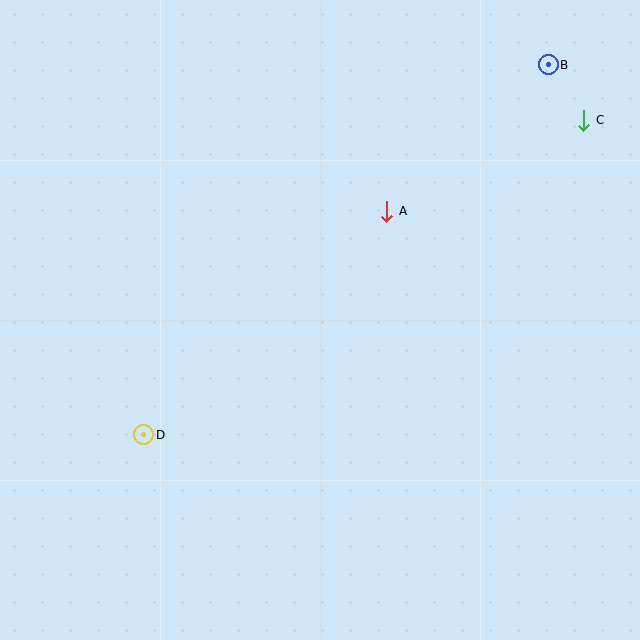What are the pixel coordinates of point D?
Point D is at (144, 435).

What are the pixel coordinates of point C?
Point C is at (584, 120).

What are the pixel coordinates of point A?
Point A is at (387, 211).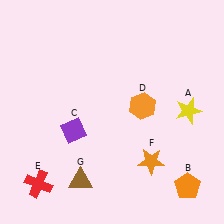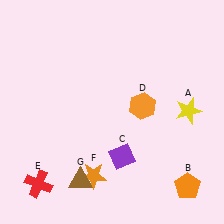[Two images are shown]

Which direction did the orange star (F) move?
The orange star (F) moved left.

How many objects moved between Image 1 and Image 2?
2 objects moved between the two images.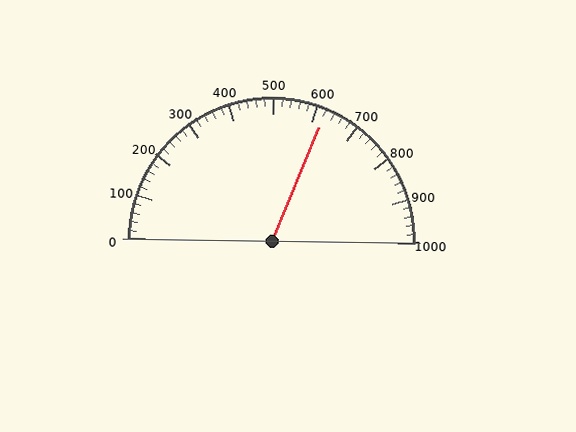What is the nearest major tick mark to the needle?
The nearest major tick mark is 600.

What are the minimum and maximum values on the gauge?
The gauge ranges from 0 to 1000.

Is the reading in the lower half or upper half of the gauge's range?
The reading is in the upper half of the range (0 to 1000).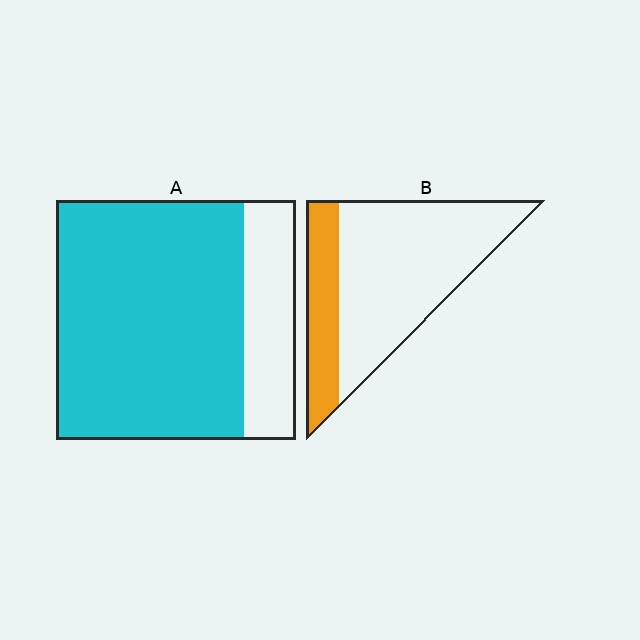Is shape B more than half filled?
No.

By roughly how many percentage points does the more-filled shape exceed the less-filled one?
By roughly 55 percentage points (A over B).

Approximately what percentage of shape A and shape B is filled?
A is approximately 80% and B is approximately 25%.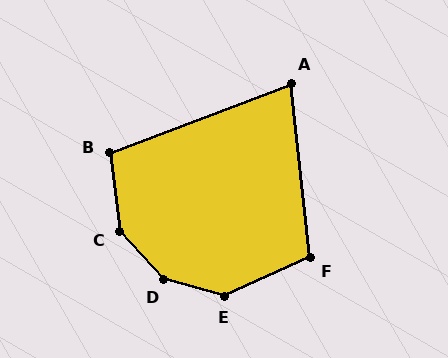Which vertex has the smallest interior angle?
A, at approximately 75 degrees.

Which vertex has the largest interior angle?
D, at approximately 148 degrees.